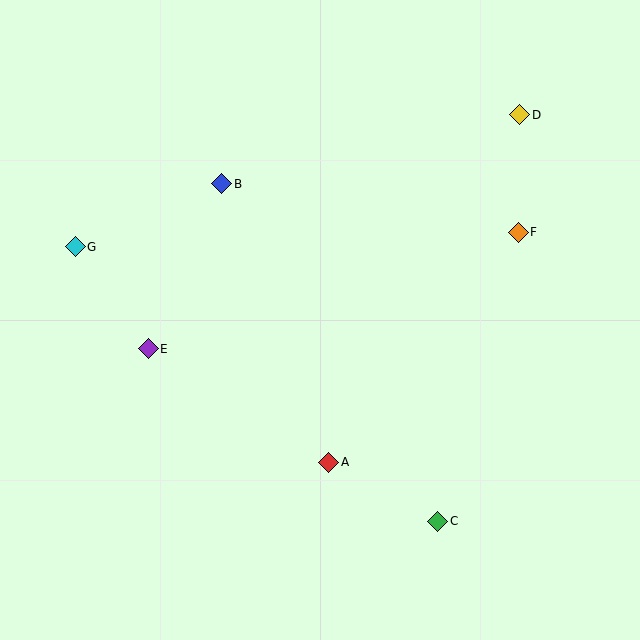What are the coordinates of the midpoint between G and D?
The midpoint between G and D is at (298, 181).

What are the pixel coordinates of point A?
Point A is at (329, 462).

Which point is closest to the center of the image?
Point A at (329, 462) is closest to the center.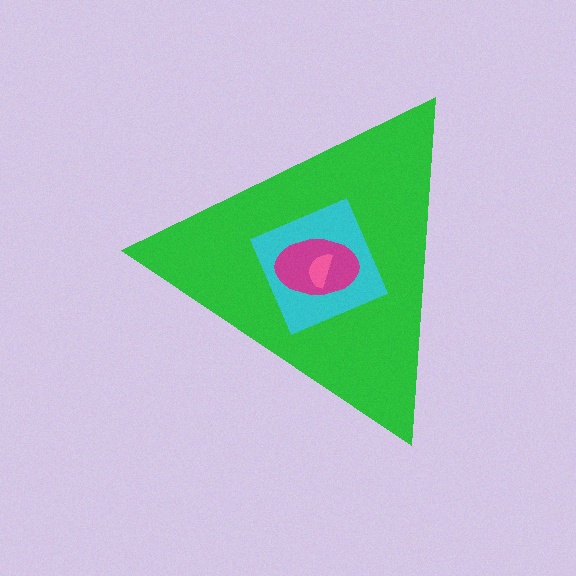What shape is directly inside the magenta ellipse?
The pink semicircle.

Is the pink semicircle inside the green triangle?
Yes.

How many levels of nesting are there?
4.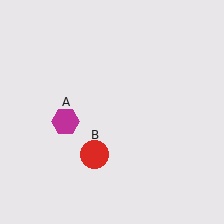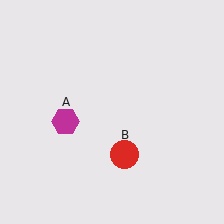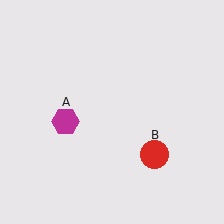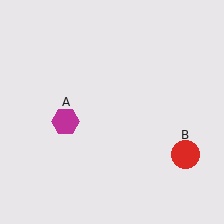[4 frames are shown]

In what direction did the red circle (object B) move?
The red circle (object B) moved right.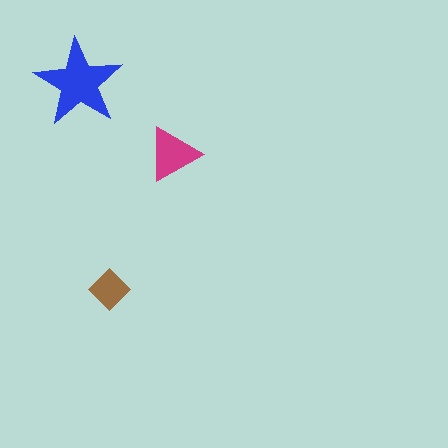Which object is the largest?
The blue star.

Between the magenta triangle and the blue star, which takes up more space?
The blue star.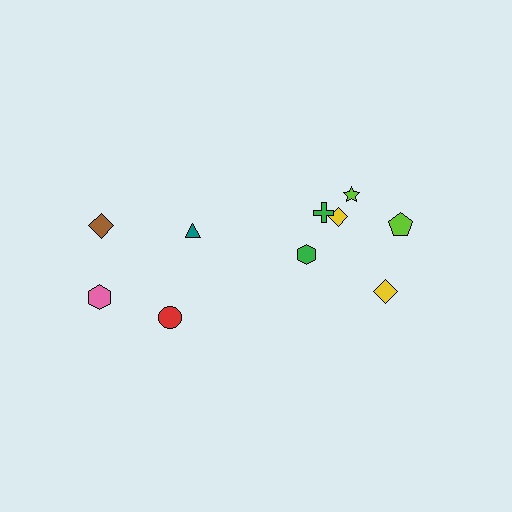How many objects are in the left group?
There are 4 objects.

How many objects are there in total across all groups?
There are 10 objects.